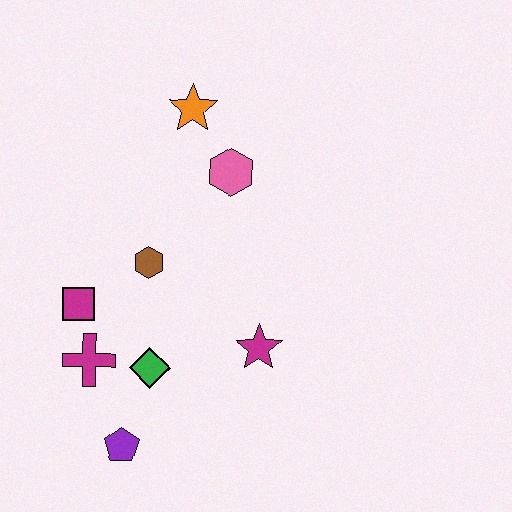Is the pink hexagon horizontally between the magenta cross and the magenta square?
No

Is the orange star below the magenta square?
No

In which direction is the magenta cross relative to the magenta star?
The magenta cross is to the left of the magenta star.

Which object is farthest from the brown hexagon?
The purple pentagon is farthest from the brown hexagon.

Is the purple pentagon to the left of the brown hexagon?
Yes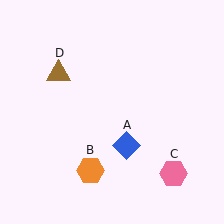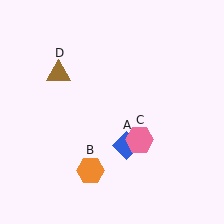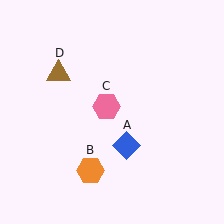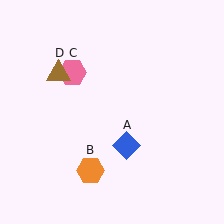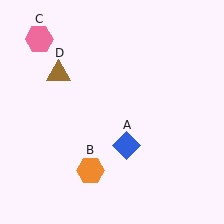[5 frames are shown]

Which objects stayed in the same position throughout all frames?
Blue diamond (object A) and orange hexagon (object B) and brown triangle (object D) remained stationary.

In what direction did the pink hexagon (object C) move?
The pink hexagon (object C) moved up and to the left.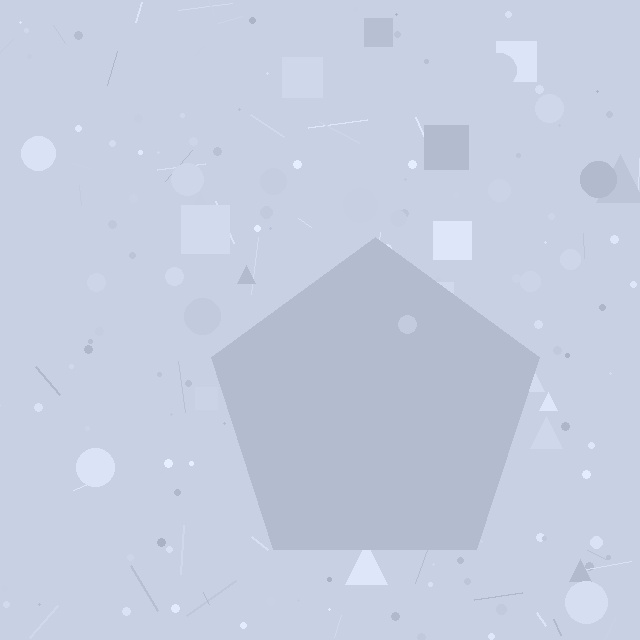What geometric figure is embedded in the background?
A pentagon is embedded in the background.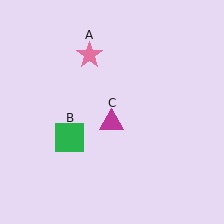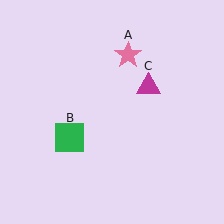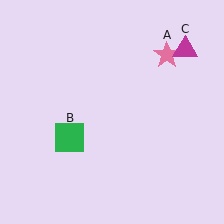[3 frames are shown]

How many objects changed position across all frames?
2 objects changed position: pink star (object A), magenta triangle (object C).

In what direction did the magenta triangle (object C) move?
The magenta triangle (object C) moved up and to the right.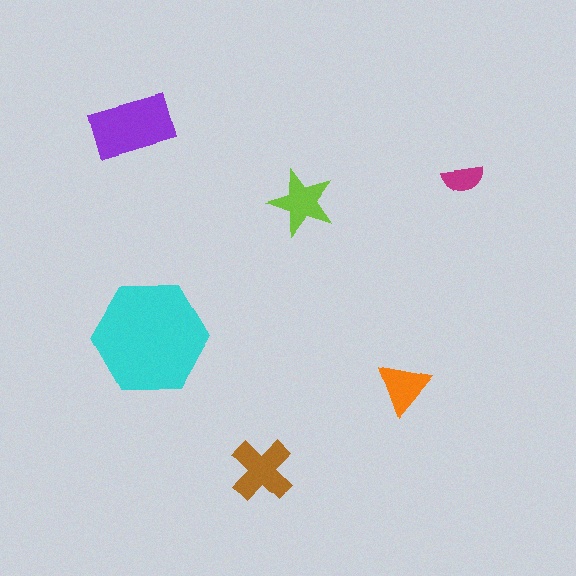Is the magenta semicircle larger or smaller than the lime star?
Smaller.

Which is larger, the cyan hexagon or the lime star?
The cyan hexagon.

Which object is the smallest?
The magenta semicircle.